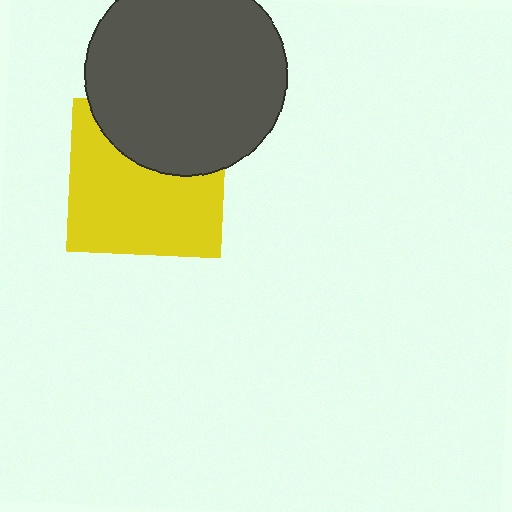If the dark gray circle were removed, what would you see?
You would see the complete yellow square.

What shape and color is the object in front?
The object in front is a dark gray circle.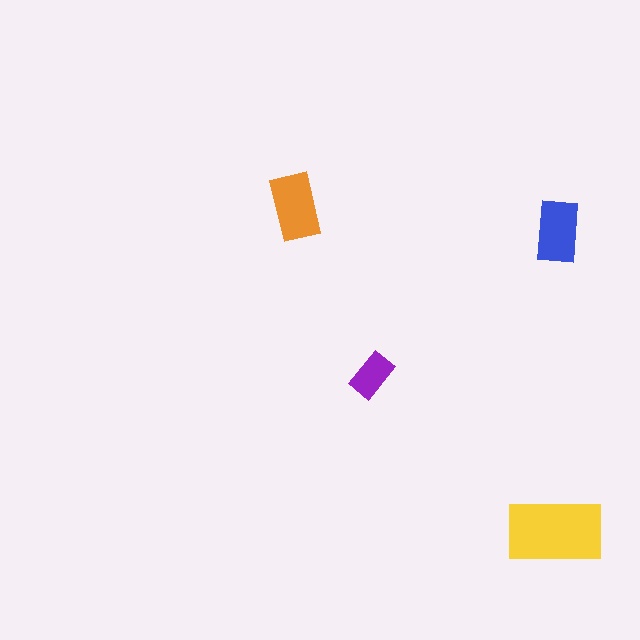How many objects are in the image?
There are 4 objects in the image.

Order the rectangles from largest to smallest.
the yellow one, the orange one, the blue one, the purple one.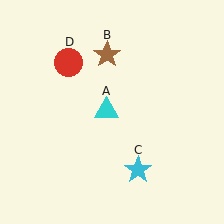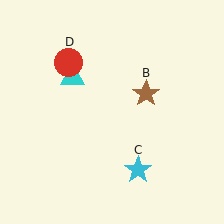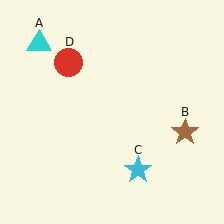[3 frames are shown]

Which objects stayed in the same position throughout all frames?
Cyan star (object C) and red circle (object D) remained stationary.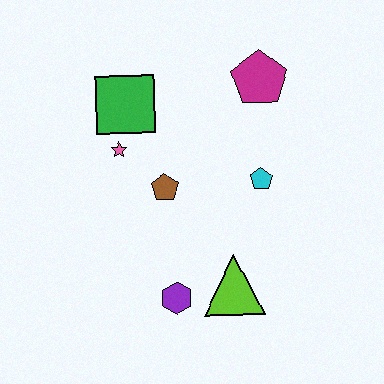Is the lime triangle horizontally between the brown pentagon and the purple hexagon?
No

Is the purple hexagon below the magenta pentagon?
Yes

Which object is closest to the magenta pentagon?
The cyan pentagon is closest to the magenta pentagon.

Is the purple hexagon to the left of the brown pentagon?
No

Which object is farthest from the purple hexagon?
The magenta pentagon is farthest from the purple hexagon.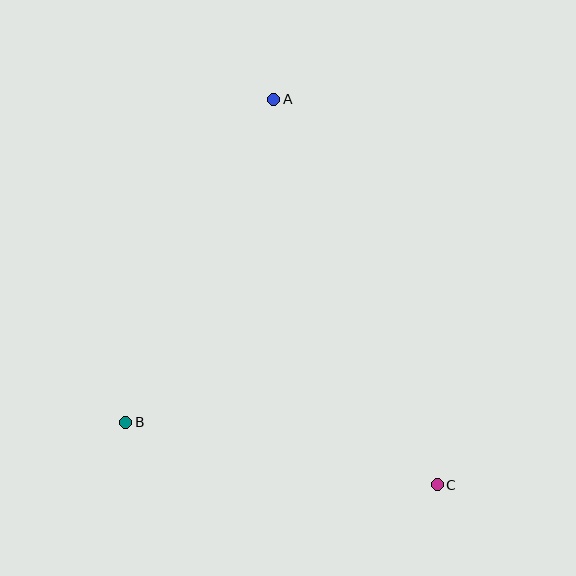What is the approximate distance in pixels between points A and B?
The distance between A and B is approximately 355 pixels.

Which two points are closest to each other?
Points B and C are closest to each other.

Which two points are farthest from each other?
Points A and C are farthest from each other.